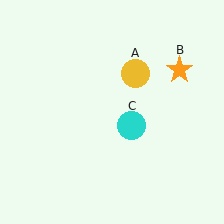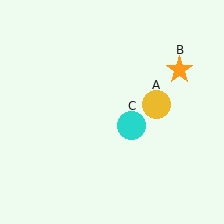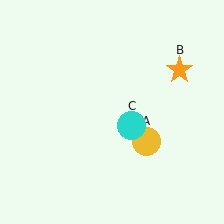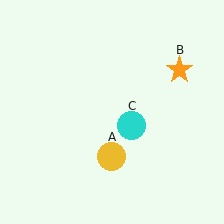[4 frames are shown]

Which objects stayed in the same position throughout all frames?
Orange star (object B) and cyan circle (object C) remained stationary.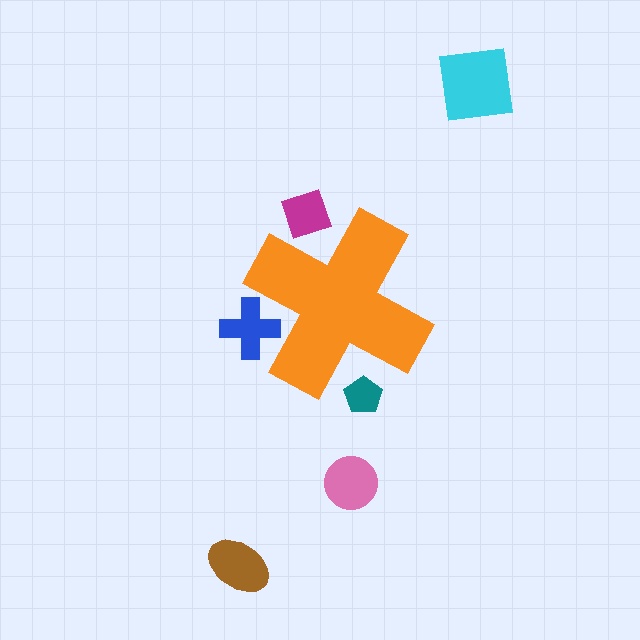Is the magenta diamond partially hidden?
Yes, the magenta diamond is partially hidden behind the orange cross.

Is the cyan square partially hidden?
No, the cyan square is fully visible.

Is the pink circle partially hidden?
No, the pink circle is fully visible.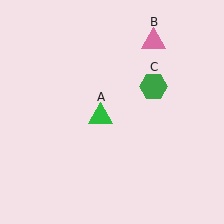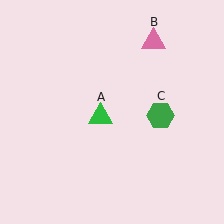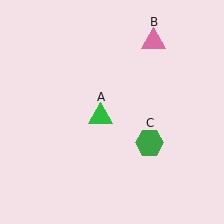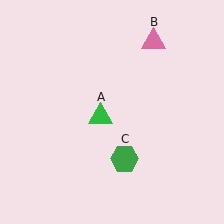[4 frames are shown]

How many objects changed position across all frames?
1 object changed position: green hexagon (object C).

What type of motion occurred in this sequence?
The green hexagon (object C) rotated clockwise around the center of the scene.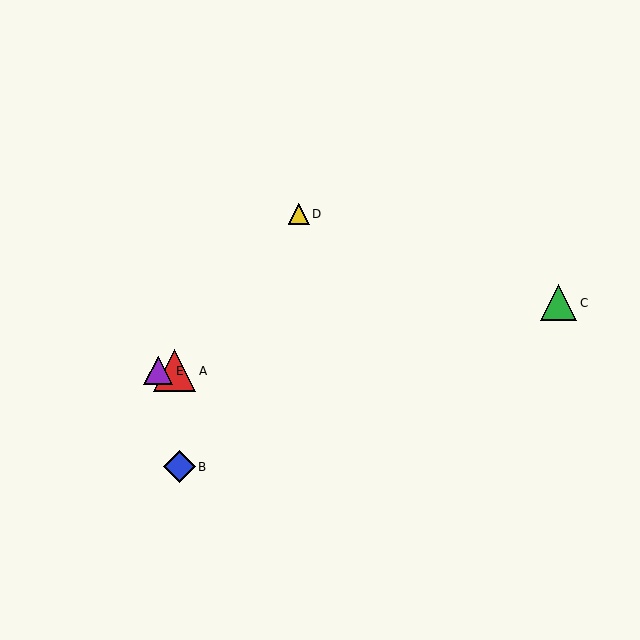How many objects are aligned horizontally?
2 objects (A, E) are aligned horizontally.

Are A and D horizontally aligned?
No, A is at y≈371 and D is at y≈214.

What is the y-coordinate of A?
Object A is at y≈371.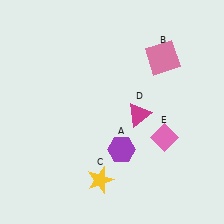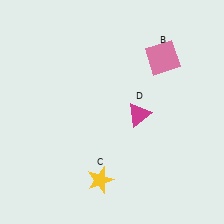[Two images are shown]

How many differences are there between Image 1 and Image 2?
There are 2 differences between the two images.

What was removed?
The pink diamond (E), the purple hexagon (A) were removed in Image 2.